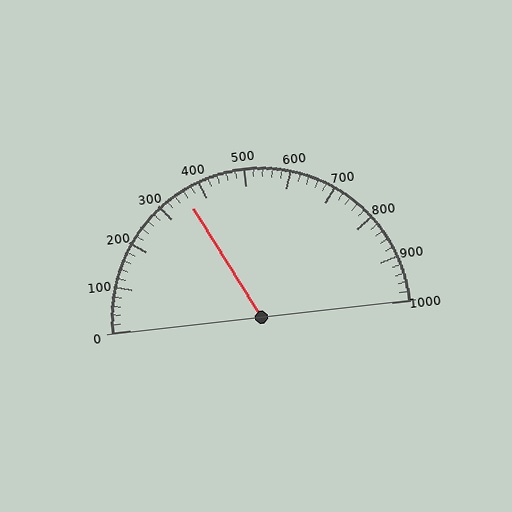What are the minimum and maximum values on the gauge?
The gauge ranges from 0 to 1000.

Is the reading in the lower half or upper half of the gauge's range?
The reading is in the lower half of the range (0 to 1000).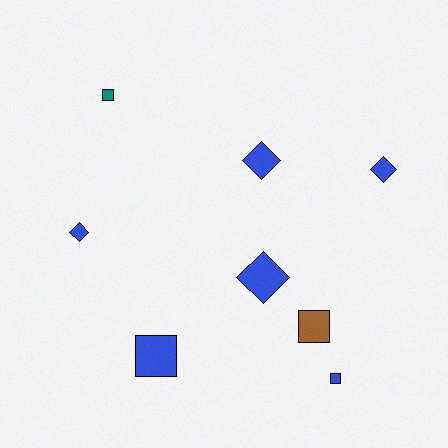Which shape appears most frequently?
Diamond, with 4 objects.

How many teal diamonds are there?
There are no teal diamonds.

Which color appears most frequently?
Blue, with 6 objects.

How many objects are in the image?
There are 8 objects.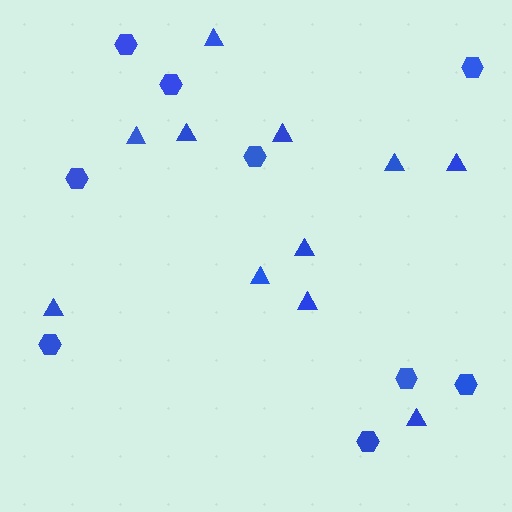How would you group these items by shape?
There are 2 groups: one group of hexagons (9) and one group of triangles (11).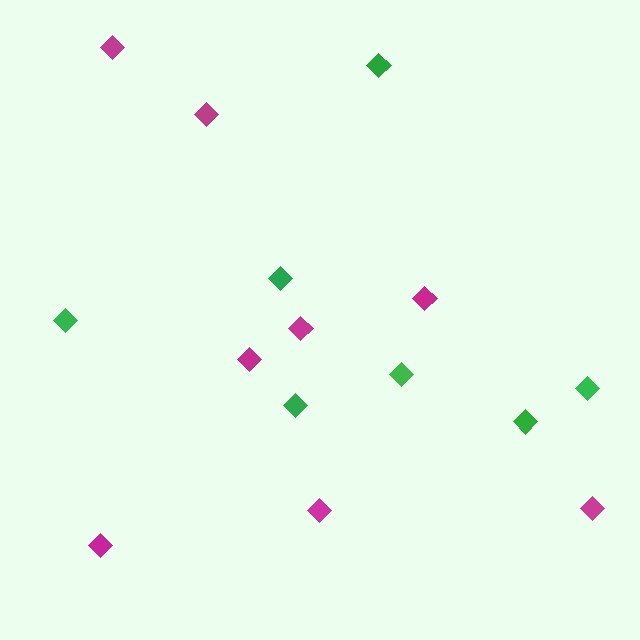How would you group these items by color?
There are 2 groups: one group of magenta diamonds (8) and one group of green diamonds (7).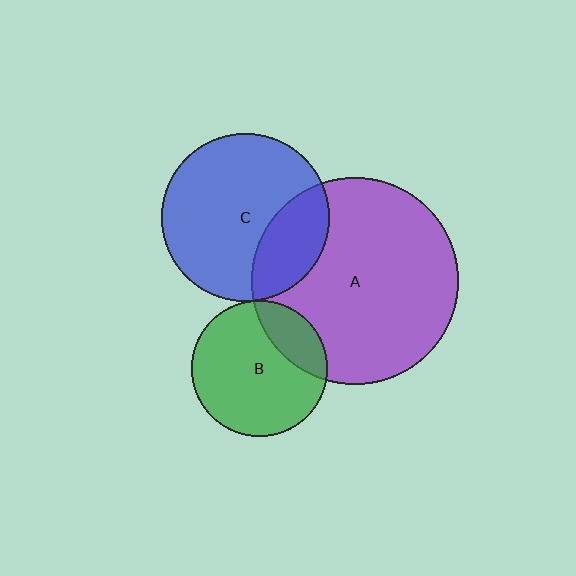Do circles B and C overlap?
Yes.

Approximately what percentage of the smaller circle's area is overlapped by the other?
Approximately 5%.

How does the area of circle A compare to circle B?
Approximately 2.3 times.